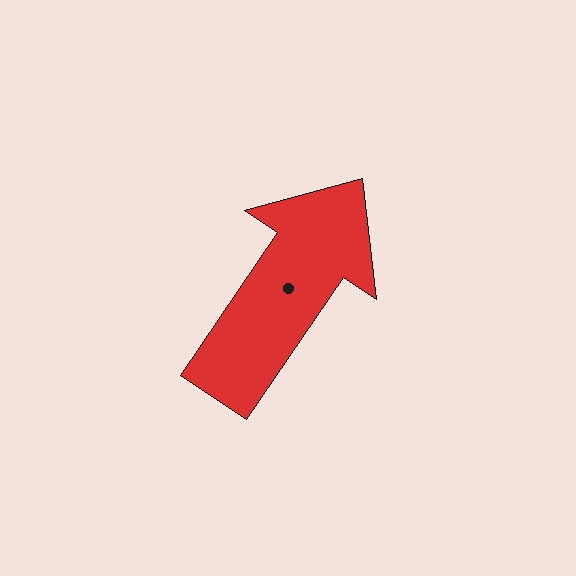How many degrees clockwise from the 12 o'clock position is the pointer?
Approximately 34 degrees.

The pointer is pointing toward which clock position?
Roughly 1 o'clock.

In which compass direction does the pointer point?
Northeast.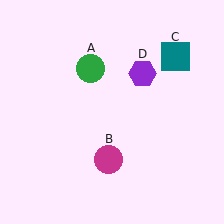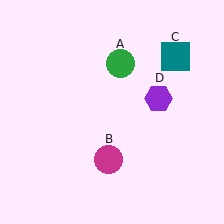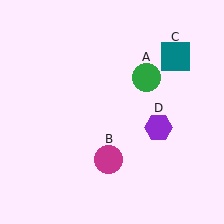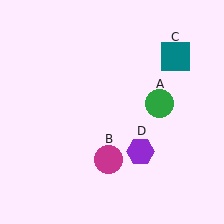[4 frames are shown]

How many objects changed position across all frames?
2 objects changed position: green circle (object A), purple hexagon (object D).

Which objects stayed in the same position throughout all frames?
Magenta circle (object B) and teal square (object C) remained stationary.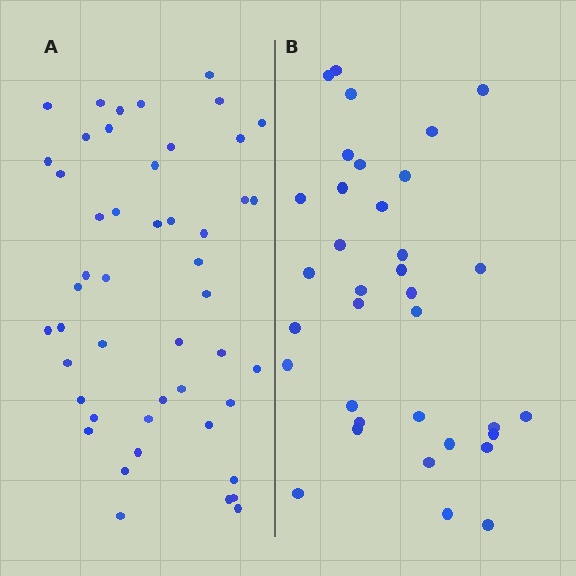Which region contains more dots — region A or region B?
Region A (the left region) has more dots.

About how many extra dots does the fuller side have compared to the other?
Region A has approximately 15 more dots than region B.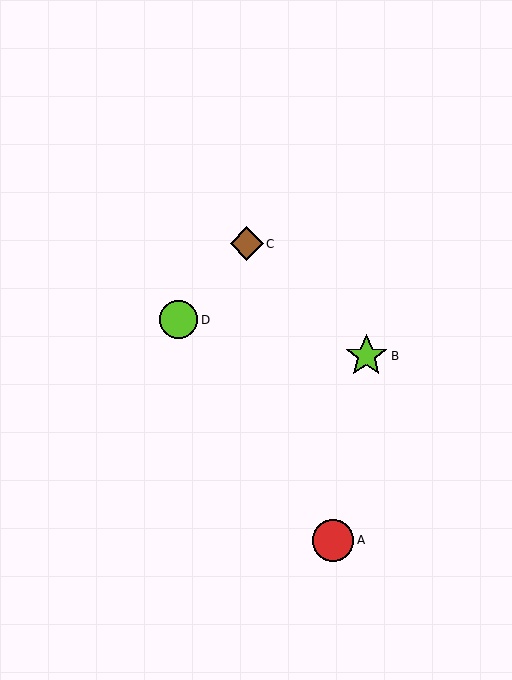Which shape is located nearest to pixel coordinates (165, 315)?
The lime circle (labeled D) at (179, 320) is nearest to that location.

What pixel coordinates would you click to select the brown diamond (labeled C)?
Click at (247, 244) to select the brown diamond C.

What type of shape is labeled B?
Shape B is a lime star.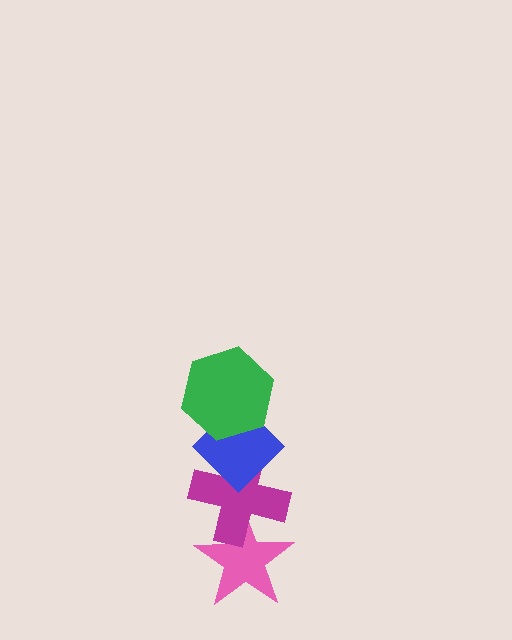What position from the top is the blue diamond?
The blue diamond is 2nd from the top.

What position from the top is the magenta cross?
The magenta cross is 3rd from the top.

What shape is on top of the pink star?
The magenta cross is on top of the pink star.